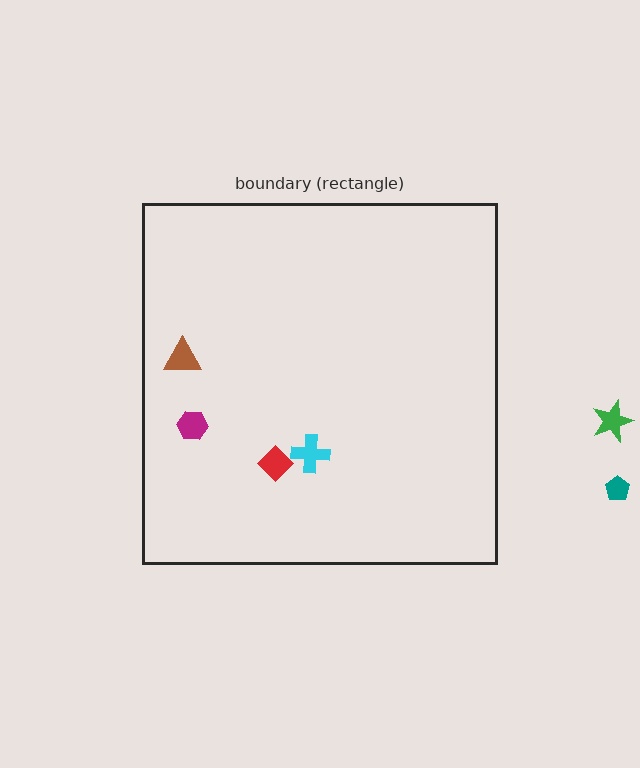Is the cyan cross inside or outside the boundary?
Inside.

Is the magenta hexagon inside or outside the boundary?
Inside.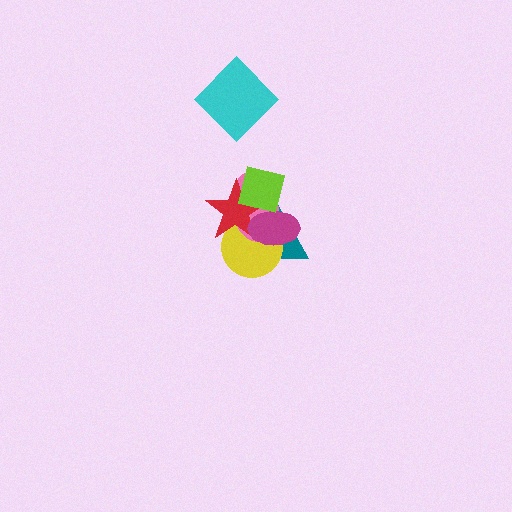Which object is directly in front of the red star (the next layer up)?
The magenta ellipse is directly in front of the red star.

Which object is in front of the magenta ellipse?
The lime square is in front of the magenta ellipse.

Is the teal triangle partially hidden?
Yes, it is partially covered by another shape.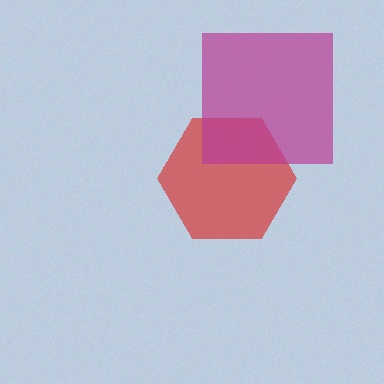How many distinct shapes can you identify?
There are 2 distinct shapes: a red hexagon, a magenta square.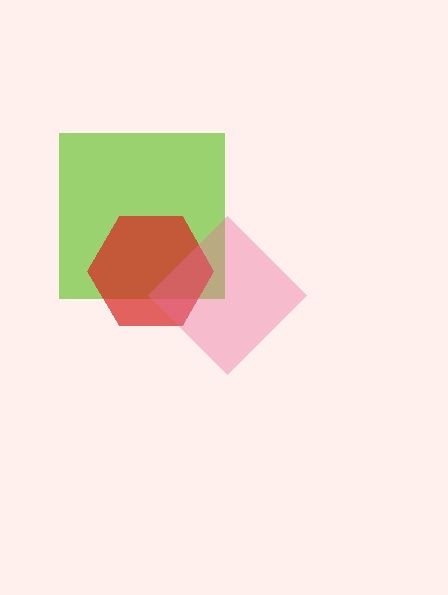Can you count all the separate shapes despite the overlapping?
Yes, there are 3 separate shapes.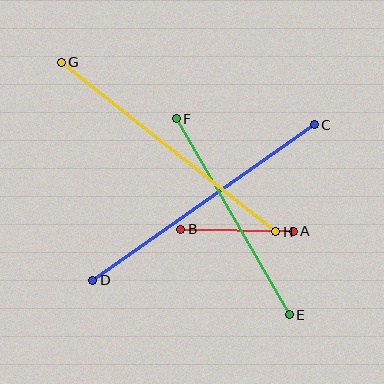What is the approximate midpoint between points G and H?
The midpoint is at approximately (168, 147) pixels.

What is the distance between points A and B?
The distance is approximately 112 pixels.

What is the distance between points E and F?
The distance is approximately 226 pixels.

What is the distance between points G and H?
The distance is approximately 273 pixels.